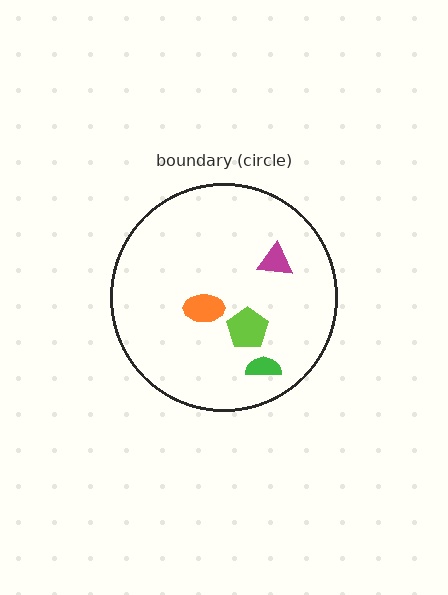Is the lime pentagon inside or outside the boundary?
Inside.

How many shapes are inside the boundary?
4 inside, 0 outside.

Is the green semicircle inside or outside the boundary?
Inside.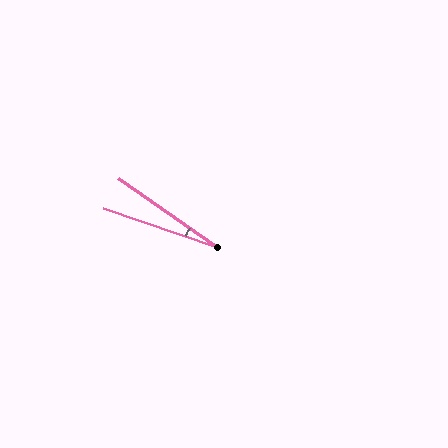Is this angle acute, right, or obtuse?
It is acute.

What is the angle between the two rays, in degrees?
Approximately 16 degrees.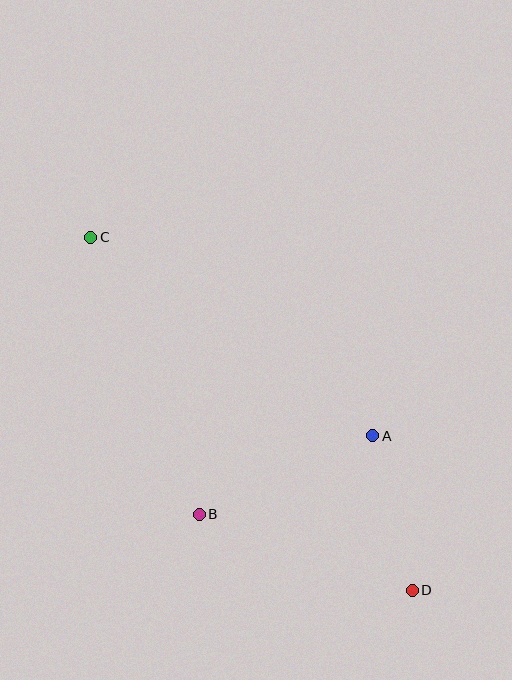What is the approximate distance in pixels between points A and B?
The distance between A and B is approximately 190 pixels.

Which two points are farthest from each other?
Points C and D are farthest from each other.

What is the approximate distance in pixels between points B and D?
The distance between B and D is approximately 226 pixels.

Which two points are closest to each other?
Points A and D are closest to each other.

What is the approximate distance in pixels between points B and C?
The distance between B and C is approximately 297 pixels.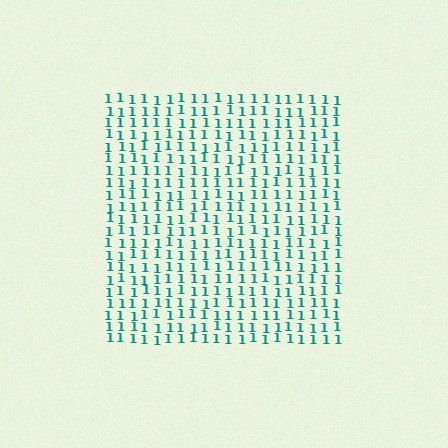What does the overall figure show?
The overall figure shows a square.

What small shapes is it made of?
It is made of small digit 1's.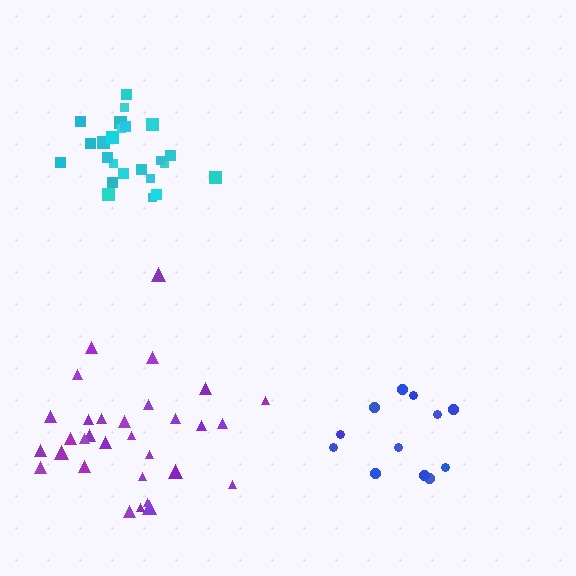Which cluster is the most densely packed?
Cyan.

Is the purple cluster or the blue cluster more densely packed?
Blue.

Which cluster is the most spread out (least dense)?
Purple.